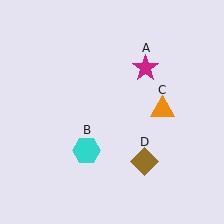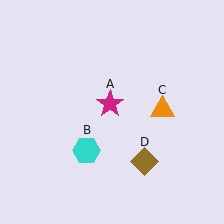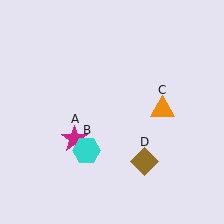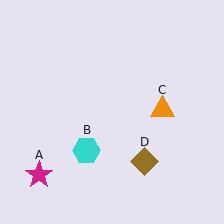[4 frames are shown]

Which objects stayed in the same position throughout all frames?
Cyan hexagon (object B) and orange triangle (object C) and brown diamond (object D) remained stationary.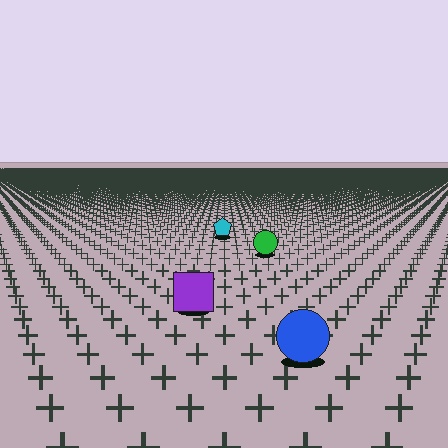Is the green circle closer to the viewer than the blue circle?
No. The blue circle is closer — you can tell from the texture gradient: the ground texture is coarser near it.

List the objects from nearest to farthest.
From nearest to farthest: the blue circle, the purple square, the green circle, the cyan pentagon.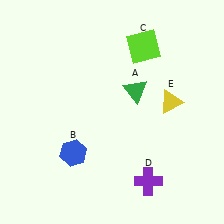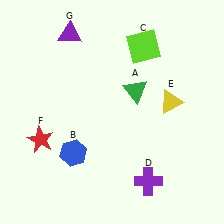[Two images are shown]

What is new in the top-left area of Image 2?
A purple triangle (G) was added in the top-left area of Image 2.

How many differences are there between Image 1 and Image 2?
There are 2 differences between the two images.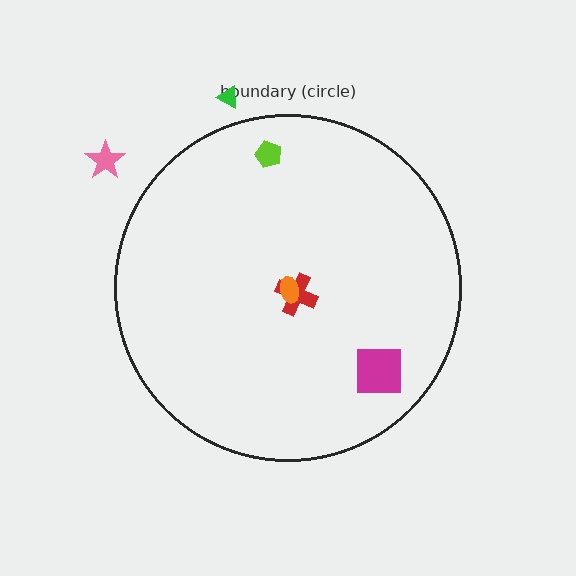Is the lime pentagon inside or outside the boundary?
Inside.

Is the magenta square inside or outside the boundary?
Inside.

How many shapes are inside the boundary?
4 inside, 2 outside.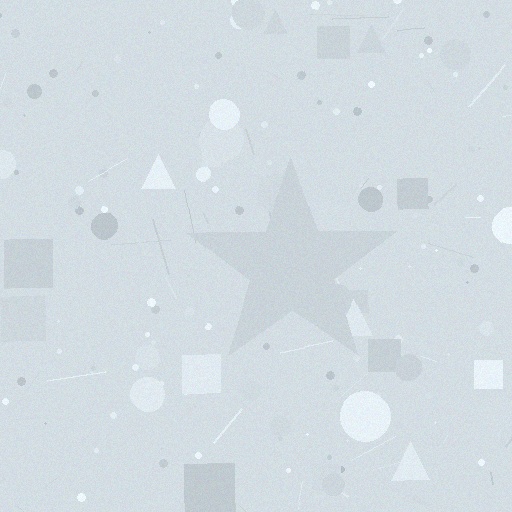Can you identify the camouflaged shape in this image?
The camouflaged shape is a star.